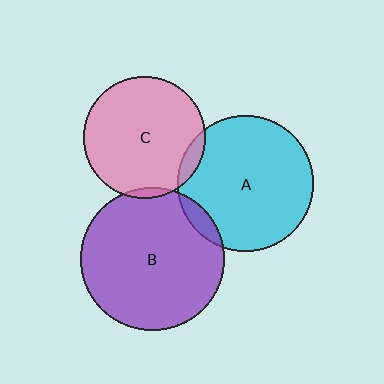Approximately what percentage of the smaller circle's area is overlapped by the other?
Approximately 5%.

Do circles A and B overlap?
Yes.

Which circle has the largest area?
Circle B (purple).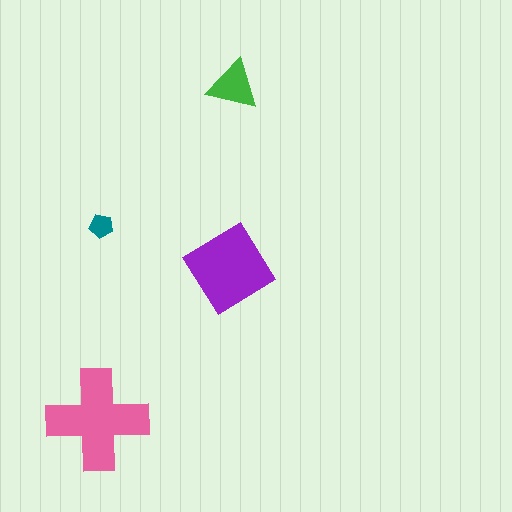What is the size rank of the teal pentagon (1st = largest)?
4th.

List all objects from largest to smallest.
The pink cross, the purple diamond, the green triangle, the teal pentagon.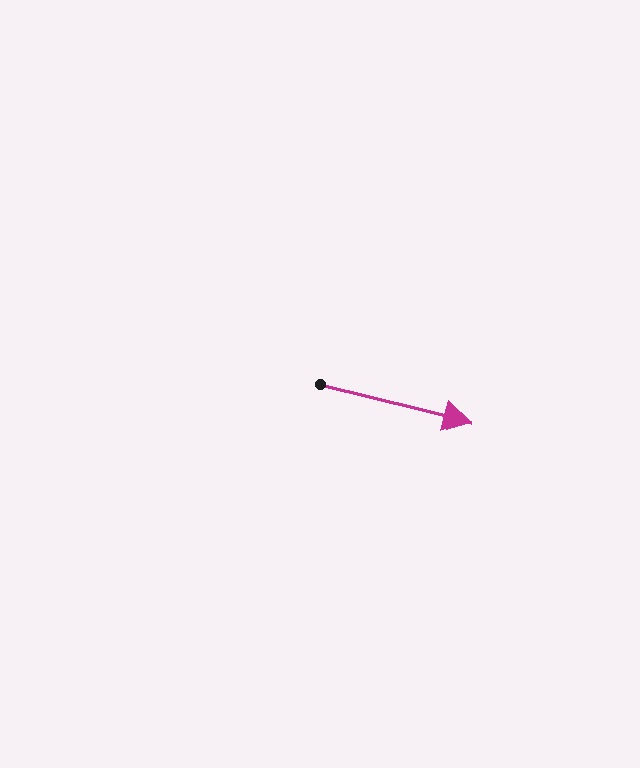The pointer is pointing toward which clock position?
Roughly 3 o'clock.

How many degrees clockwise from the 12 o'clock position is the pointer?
Approximately 104 degrees.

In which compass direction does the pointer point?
East.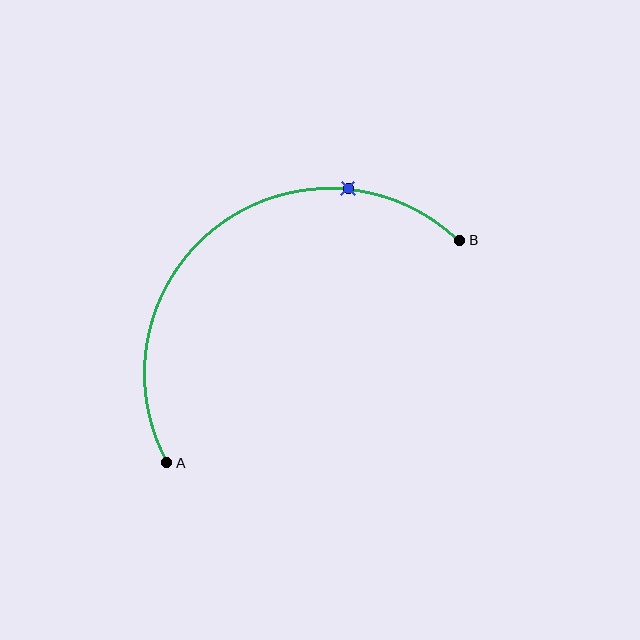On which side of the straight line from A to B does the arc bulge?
The arc bulges above and to the left of the straight line connecting A and B.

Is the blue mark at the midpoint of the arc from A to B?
No. The blue mark lies on the arc but is closer to endpoint B. The arc midpoint would be at the point on the curve equidistant along the arc from both A and B.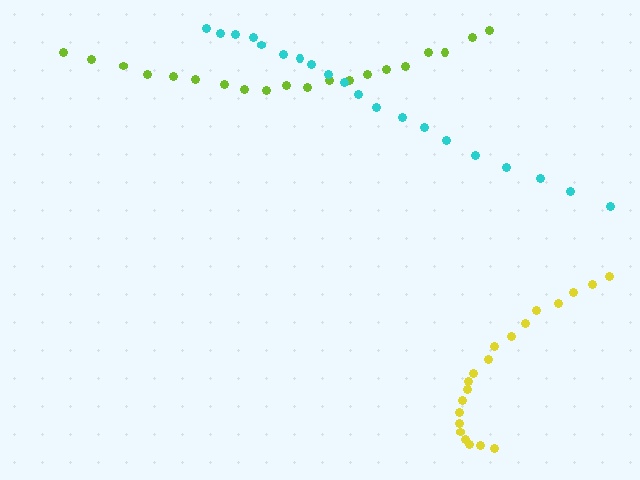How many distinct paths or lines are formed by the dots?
There are 3 distinct paths.